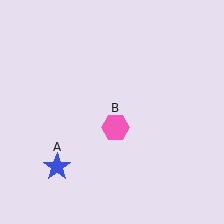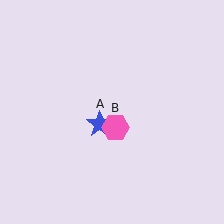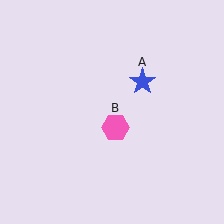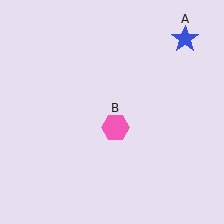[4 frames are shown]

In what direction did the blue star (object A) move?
The blue star (object A) moved up and to the right.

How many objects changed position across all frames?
1 object changed position: blue star (object A).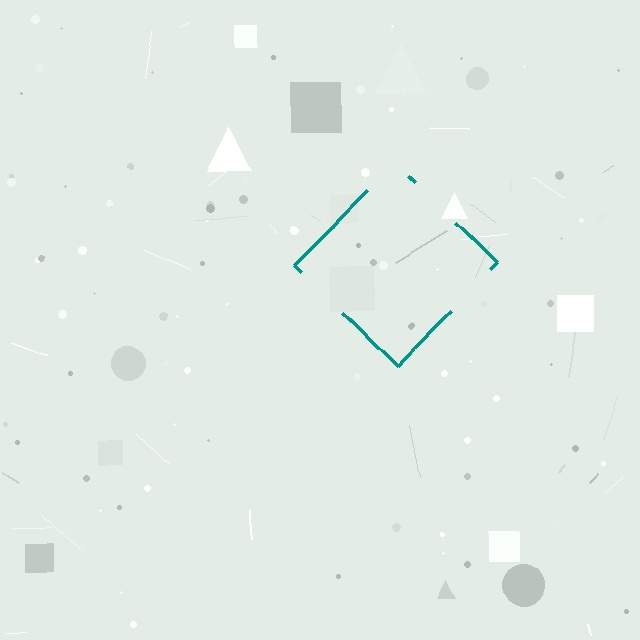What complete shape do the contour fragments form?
The contour fragments form a diamond.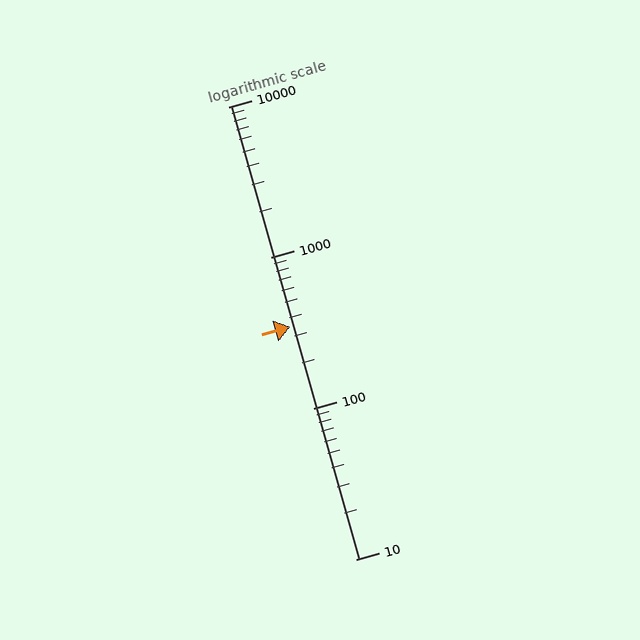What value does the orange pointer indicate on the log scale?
The pointer indicates approximately 350.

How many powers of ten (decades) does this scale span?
The scale spans 3 decades, from 10 to 10000.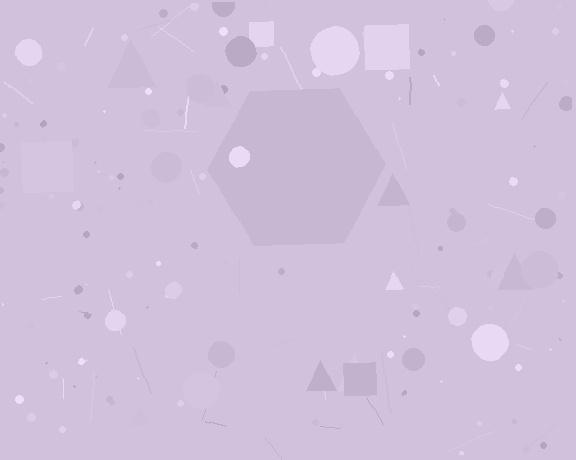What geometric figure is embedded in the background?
A hexagon is embedded in the background.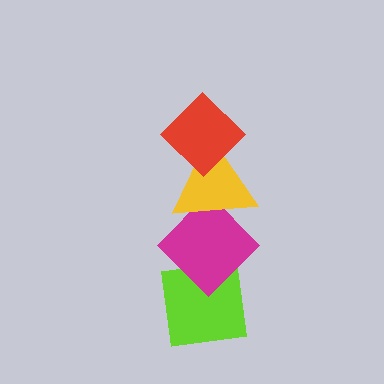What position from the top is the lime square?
The lime square is 4th from the top.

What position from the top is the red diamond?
The red diamond is 1st from the top.